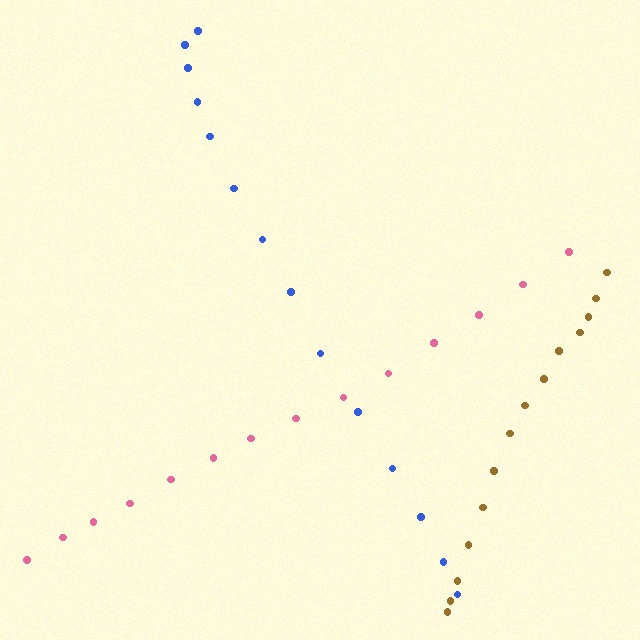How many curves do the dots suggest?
There are 3 distinct paths.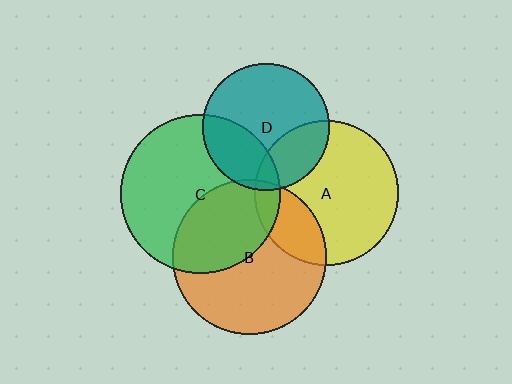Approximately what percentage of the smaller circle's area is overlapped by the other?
Approximately 30%.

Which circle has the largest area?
Circle C (green).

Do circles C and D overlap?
Yes.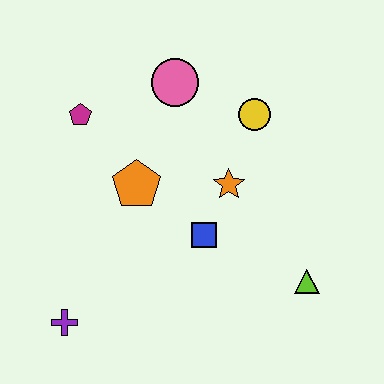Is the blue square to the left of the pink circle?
No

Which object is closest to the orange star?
The blue square is closest to the orange star.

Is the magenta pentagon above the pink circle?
No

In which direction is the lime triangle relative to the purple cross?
The lime triangle is to the right of the purple cross.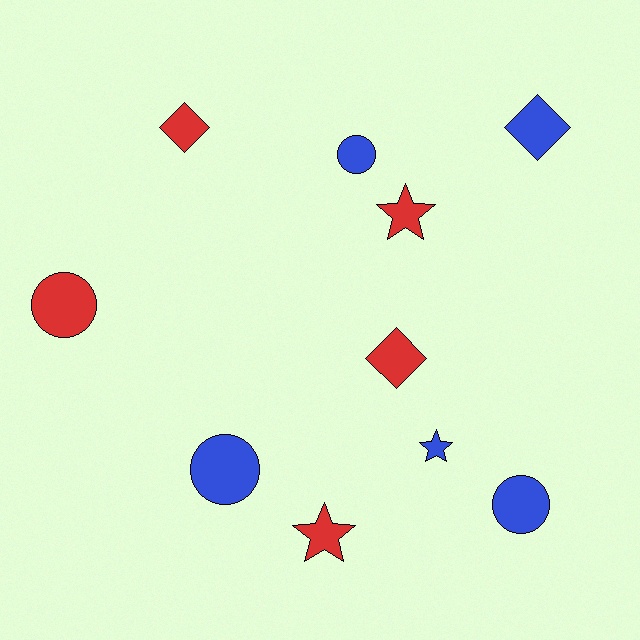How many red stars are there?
There are 2 red stars.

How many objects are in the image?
There are 10 objects.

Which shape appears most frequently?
Circle, with 4 objects.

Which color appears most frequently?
Red, with 5 objects.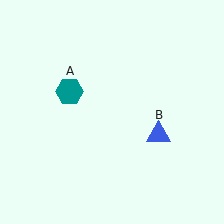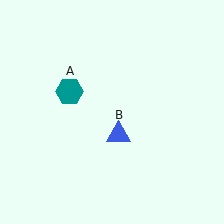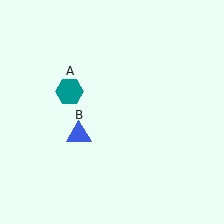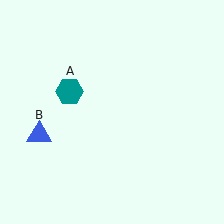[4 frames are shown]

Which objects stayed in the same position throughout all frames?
Teal hexagon (object A) remained stationary.